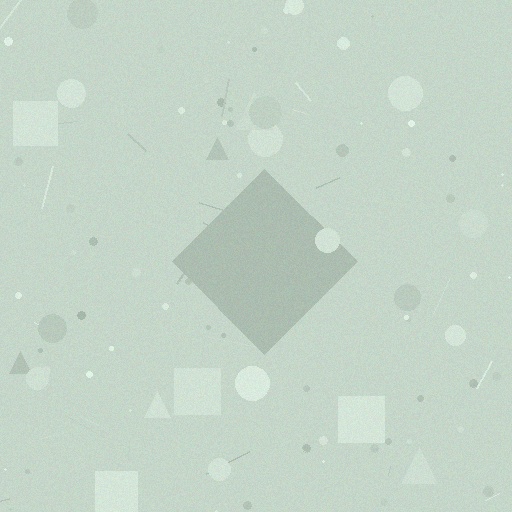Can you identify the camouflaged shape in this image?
The camouflaged shape is a diamond.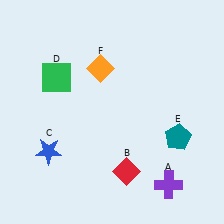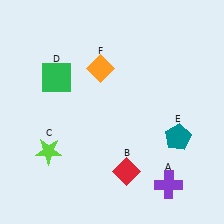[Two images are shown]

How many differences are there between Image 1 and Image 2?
There is 1 difference between the two images.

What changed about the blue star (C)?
In Image 1, C is blue. In Image 2, it changed to lime.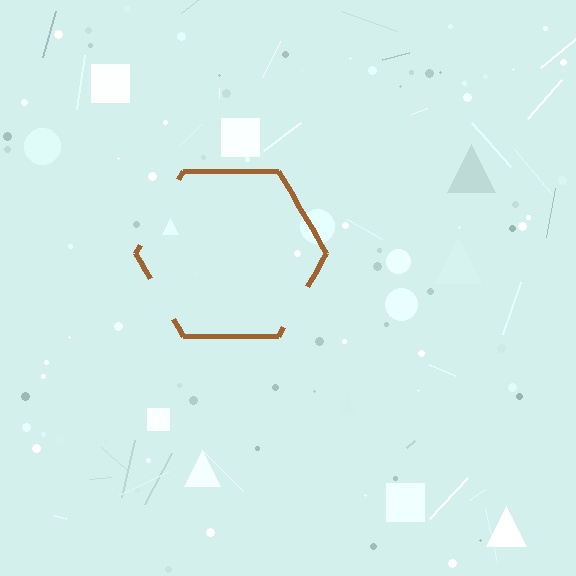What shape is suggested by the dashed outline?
The dashed outline suggests a hexagon.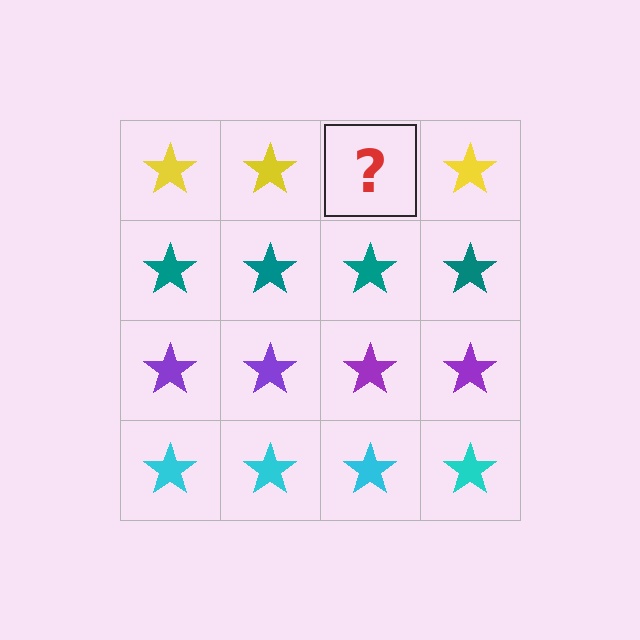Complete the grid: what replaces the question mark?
The question mark should be replaced with a yellow star.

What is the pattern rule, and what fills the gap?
The rule is that each row has a consistent color. The gap should be filled with a yellow star.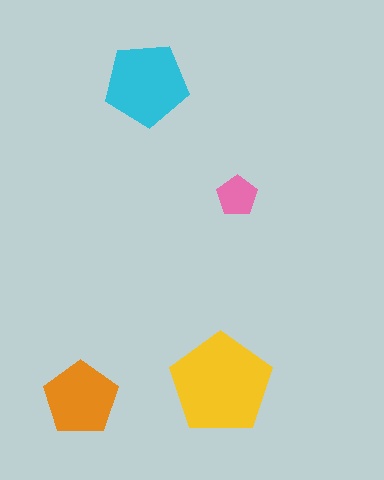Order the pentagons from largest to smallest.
the yellow one, the cyan one, the orange one, the pink one.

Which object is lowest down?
The orange pentagon is bottommost.